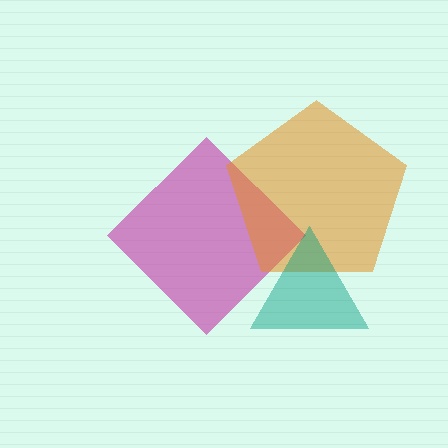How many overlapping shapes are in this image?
There are 3 overlapping shapes in the image.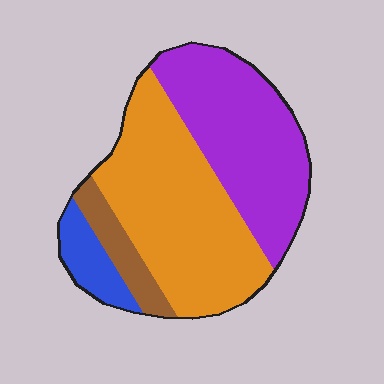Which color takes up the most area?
Orange, at roughly 45%.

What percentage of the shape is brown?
Brown takes up less than a sixth of the shape.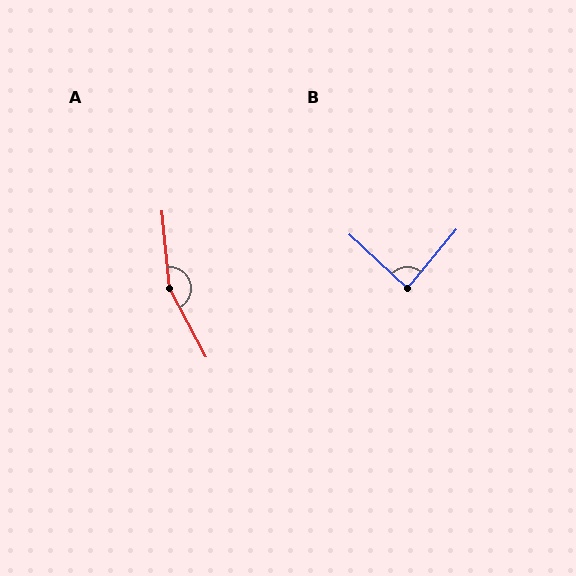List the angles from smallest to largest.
B (87°), A (158°).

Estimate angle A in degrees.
Approximately 158 degrees.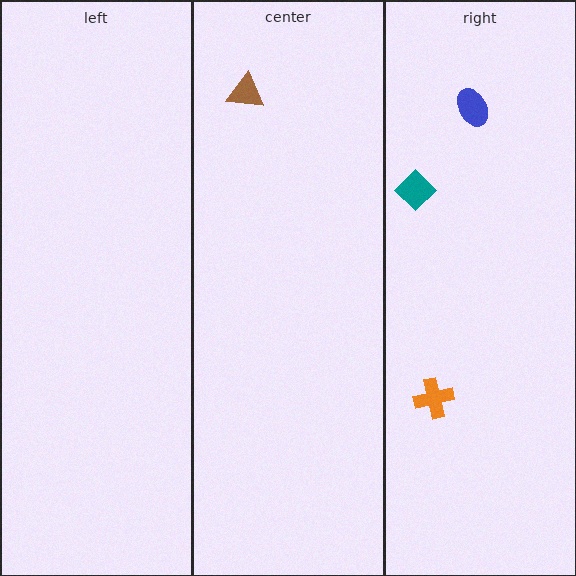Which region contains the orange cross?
The right region.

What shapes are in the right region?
The blue ellipse, the orange cross, the teal diamond.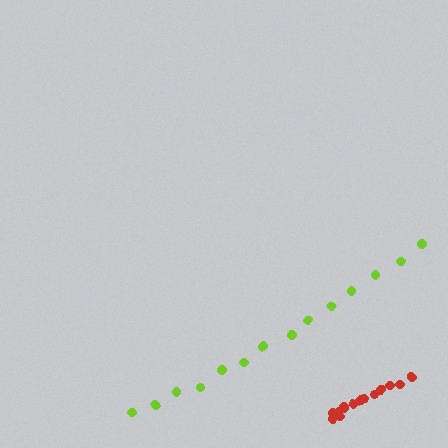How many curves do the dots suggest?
There are 2 distinct paths.